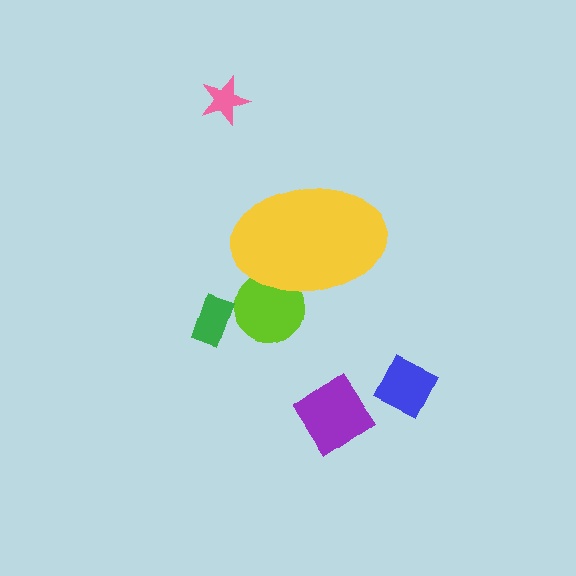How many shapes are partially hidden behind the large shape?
1 shape is partially hidden.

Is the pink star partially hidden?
No, the pink star is fully visible.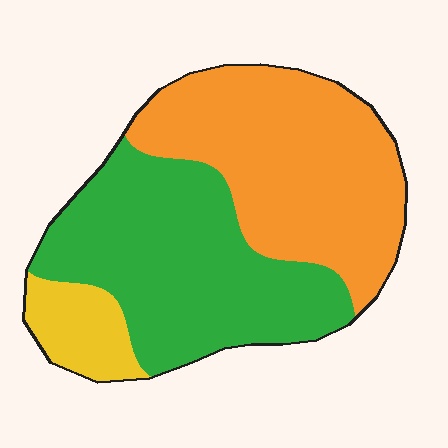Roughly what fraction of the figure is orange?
Orange covers around 45% of the figure.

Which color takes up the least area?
Yellow, at roughly 10%.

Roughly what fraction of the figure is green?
Green takes up between a third and a half of the figure.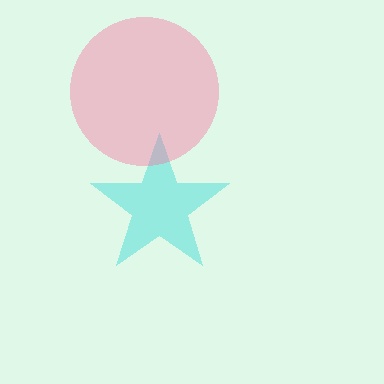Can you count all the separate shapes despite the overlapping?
Yes, there are 2 separate shapes.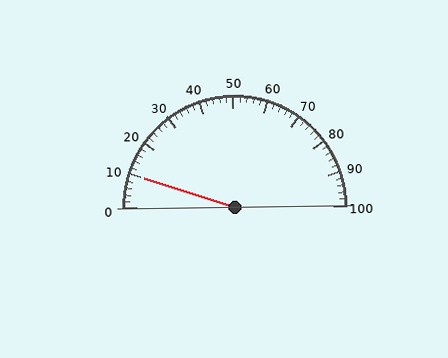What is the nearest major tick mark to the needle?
The nearest major tick mark is 10.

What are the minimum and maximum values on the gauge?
The gauge ranges from 0 to 100.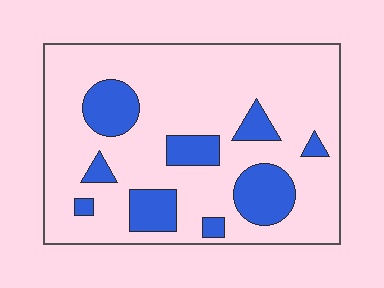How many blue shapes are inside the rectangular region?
9.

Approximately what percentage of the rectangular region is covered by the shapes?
Approximately 20%.